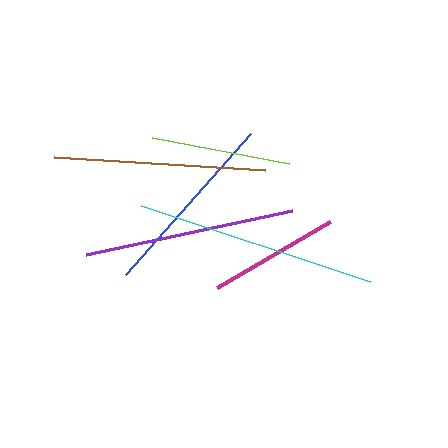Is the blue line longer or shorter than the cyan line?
The cyan line is longer than the blue line.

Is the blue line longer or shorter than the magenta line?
The blue line is longer than the magenta line.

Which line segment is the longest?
The cyan line is the longest at approximately 241 pixels.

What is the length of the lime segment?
The lime segment is approximately 140 pixels long.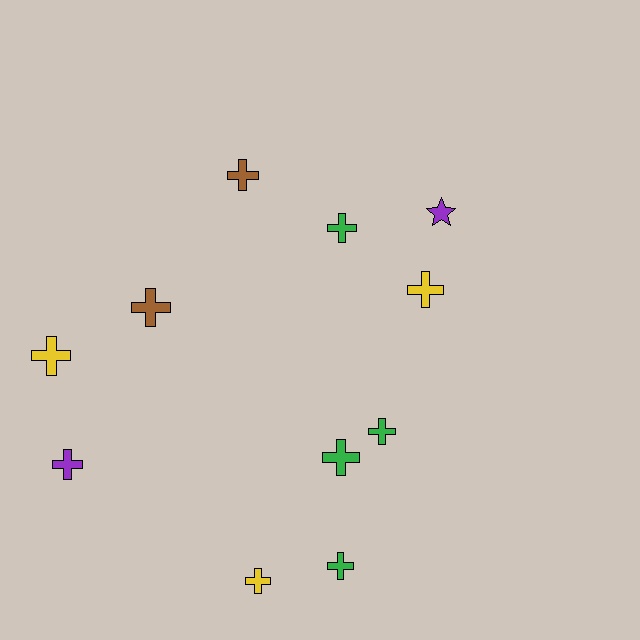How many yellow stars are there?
There are no yellow stars.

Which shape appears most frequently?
Cross, with 10 objects.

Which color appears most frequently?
Green, with 4 objects.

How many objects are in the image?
There are 11 objects.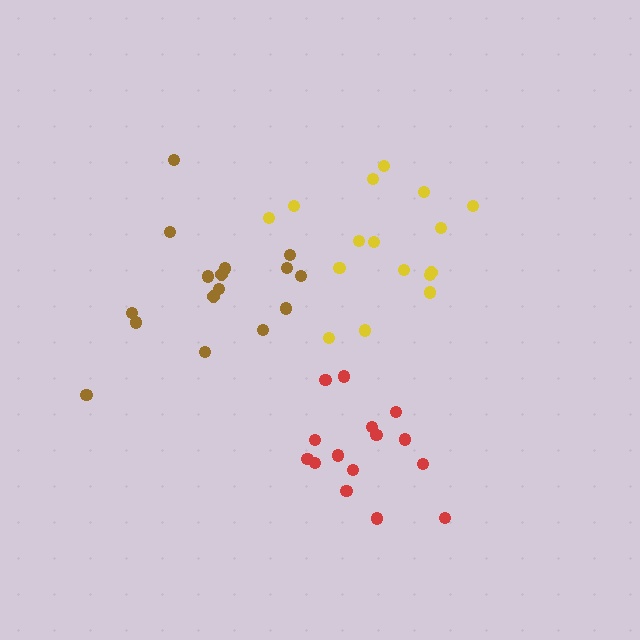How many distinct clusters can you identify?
There are 3 distinct clusters.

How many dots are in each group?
Group 1: 16 dots, Group 2: 16 dots, Group 3: 16 dots (48 total).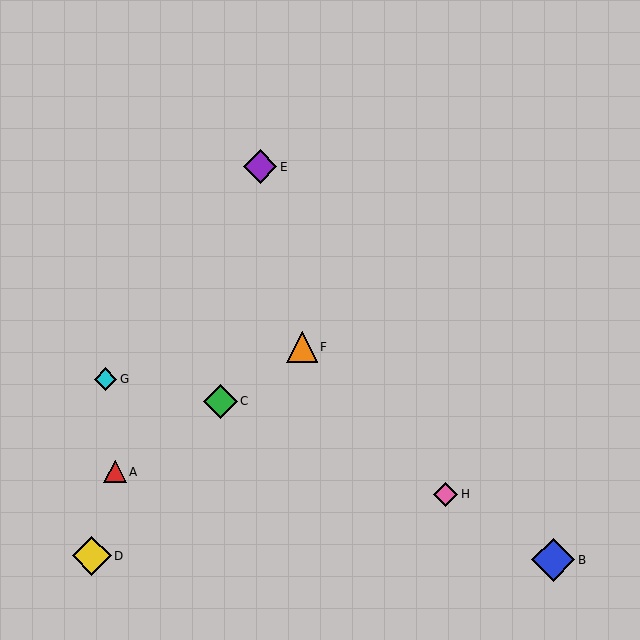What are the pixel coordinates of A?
Object A is at (115, 472).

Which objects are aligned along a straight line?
Objects A, C, F are aligned along a straight line.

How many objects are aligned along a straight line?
3 objects (A, C, F) are aligned along a straight line.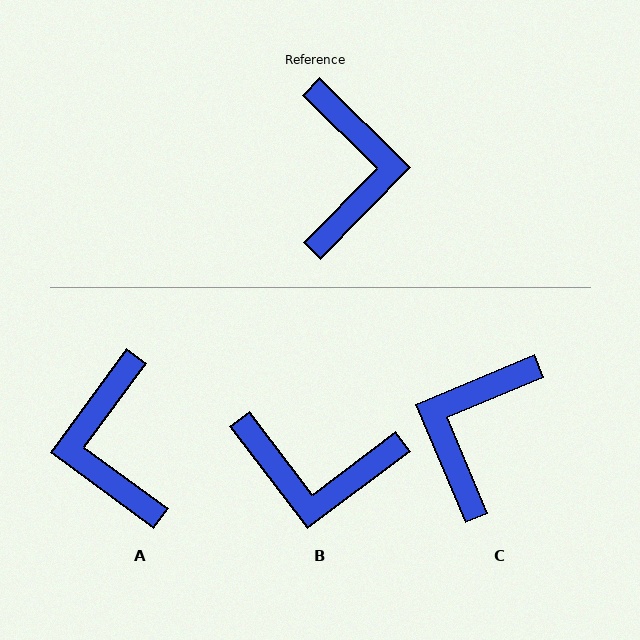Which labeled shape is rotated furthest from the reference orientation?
A, about 172 degrees away.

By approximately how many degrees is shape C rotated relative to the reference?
Approximately 157 degrees counter-clockwise.